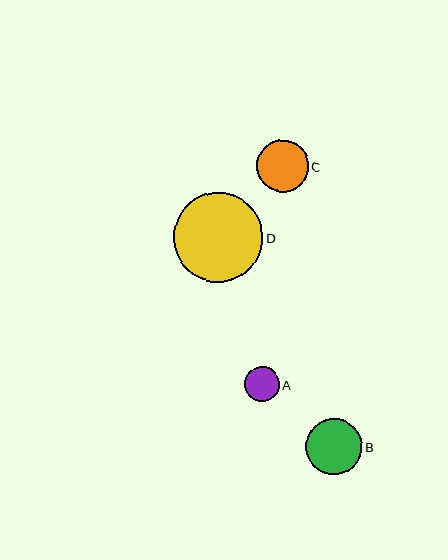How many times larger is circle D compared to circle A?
Circle D is approximately 2.6 times the size of circle A.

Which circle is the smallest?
Circle A is the smallest with a size of approximately 35 pixels.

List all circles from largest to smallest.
From largest to smallest: D, B, C, A.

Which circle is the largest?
Circle D is the largest with a size of approximately 90 pixels.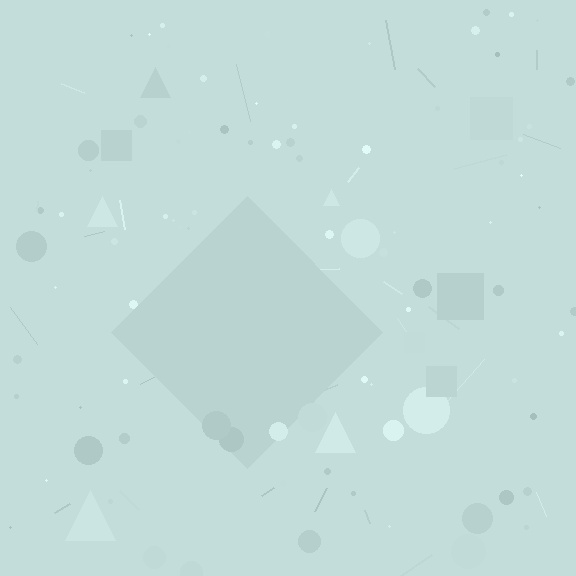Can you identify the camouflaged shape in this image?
The camouflaged shape is a diamond.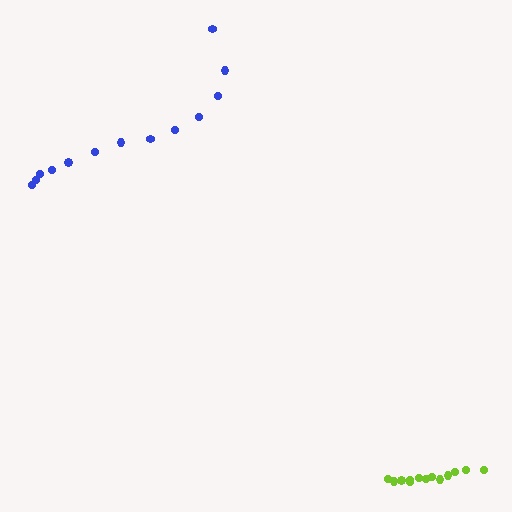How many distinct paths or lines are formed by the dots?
There are 2 distinct paths.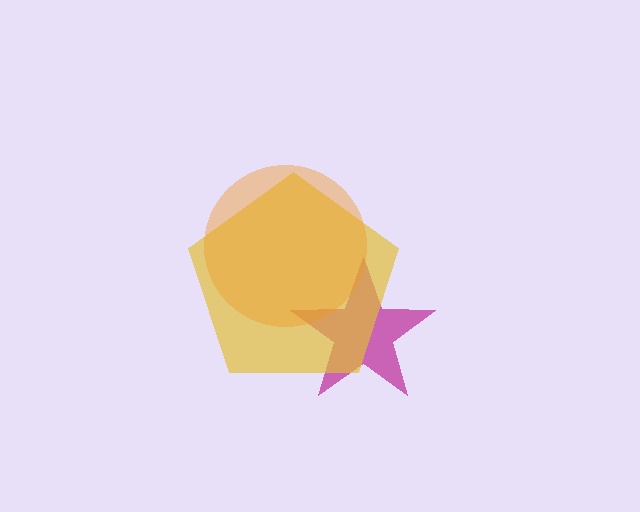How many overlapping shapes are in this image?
There are 3 overlapping shapes in the image.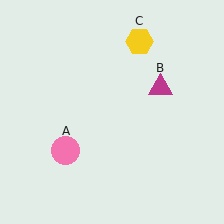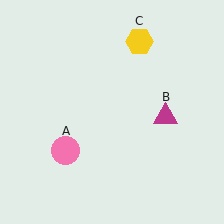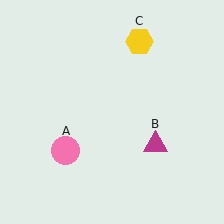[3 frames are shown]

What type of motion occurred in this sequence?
The magenta triangle (object B) rotated clockwise around the center of the scene.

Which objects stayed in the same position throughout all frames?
Pink circle (object A) and yellow hexagon (object C) remained stationary.